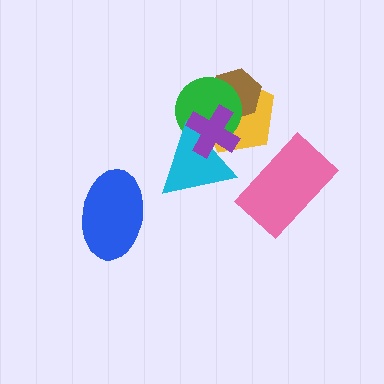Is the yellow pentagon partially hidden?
Yes, it is partially covered by another shape.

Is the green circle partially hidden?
Yes, it is partially covered by another shape.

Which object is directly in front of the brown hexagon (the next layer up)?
The green circle is directly in front of the brown hexagon.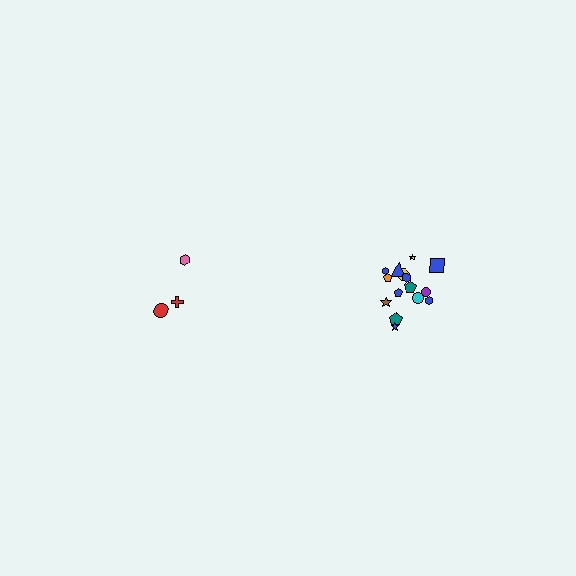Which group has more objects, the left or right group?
The right group.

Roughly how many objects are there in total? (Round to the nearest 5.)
Roughly 20 objects in total.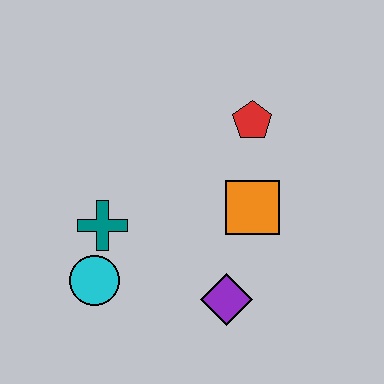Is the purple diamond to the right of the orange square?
No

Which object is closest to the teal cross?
The cyan circle is closest to the teal cross.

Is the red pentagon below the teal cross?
No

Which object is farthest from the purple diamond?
The red pentagon is farthest from the purple diamond.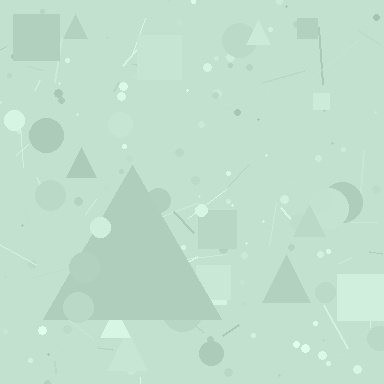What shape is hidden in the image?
A triangle is hidden in the image.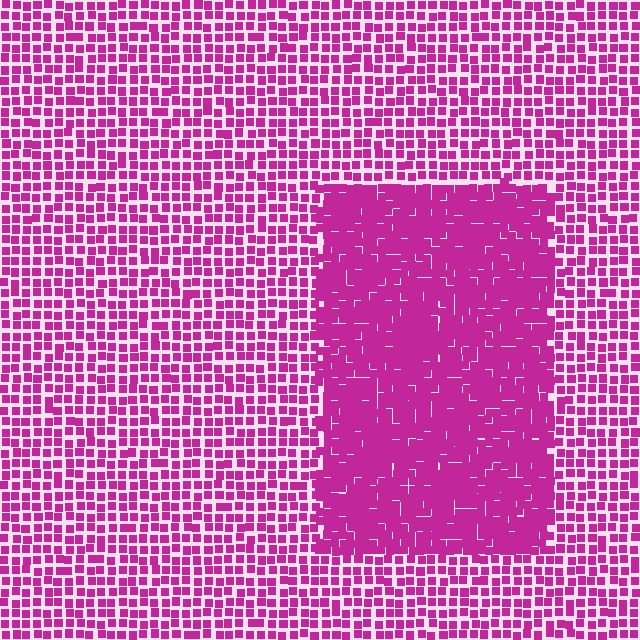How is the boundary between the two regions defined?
The boundary is defined by a change in element density (approximately 1.9x ratio). All elements are the same color, size, and shape.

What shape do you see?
I see a rectangle.